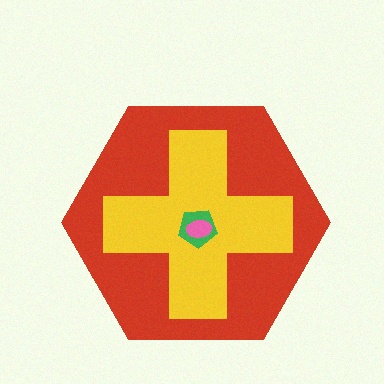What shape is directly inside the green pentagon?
The pink ellipse.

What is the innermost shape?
The pink ellipse.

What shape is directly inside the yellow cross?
The green pentagon.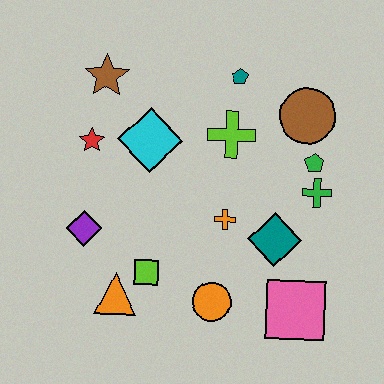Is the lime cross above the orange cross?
Yes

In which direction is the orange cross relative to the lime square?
The orange cross is to the right of the lime square.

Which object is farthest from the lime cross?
The orange triangle is farthest from the lime cross.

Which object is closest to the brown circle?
The green pentagon is closest to the brown circle.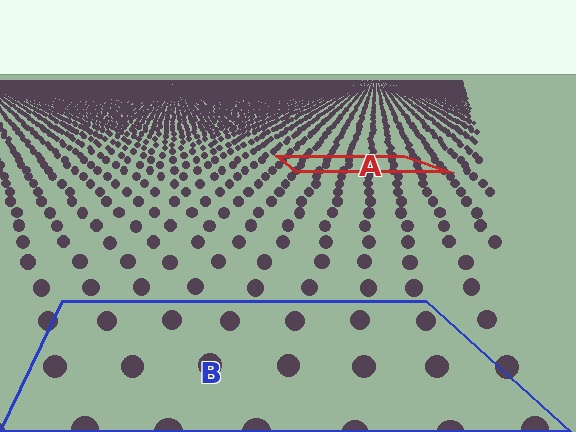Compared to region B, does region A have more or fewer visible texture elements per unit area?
Region A has more texture elements per unit area — they are packed more densely because it is farther away.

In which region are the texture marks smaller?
The texture marks are smaller in region A, because it is farther away.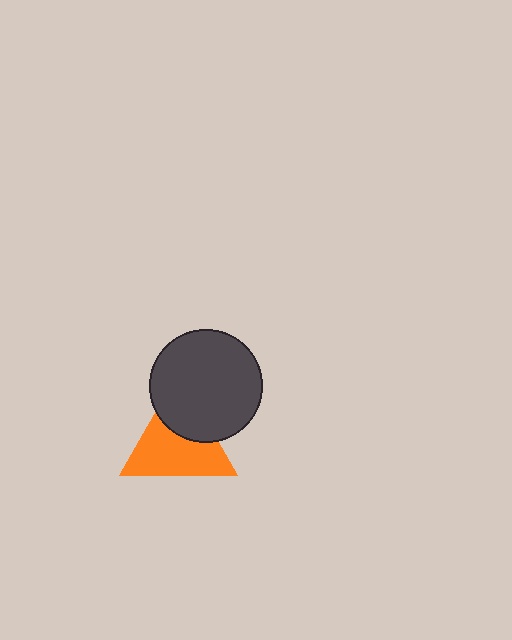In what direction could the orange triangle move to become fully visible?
The orange triangle could move down. That would shift it out from behind the dark gray circle entirely.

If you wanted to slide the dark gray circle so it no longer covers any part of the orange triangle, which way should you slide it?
Slide it up — that is the most direct way to separate the two shapes.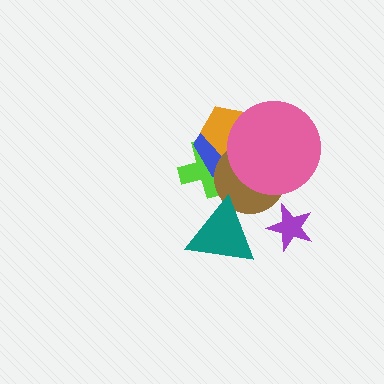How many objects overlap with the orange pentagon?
4 objects overlap with the orange pentagon.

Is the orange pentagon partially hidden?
Yes, it is partially covered by another shape.